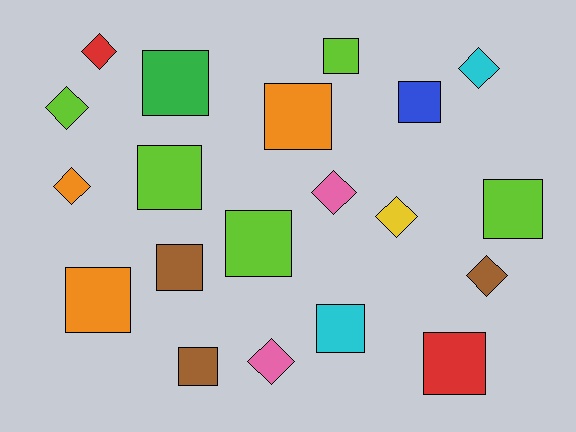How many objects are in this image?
There are 20 objects.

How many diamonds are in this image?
There are 8 diamonds.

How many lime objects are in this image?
There are 5 lime objects.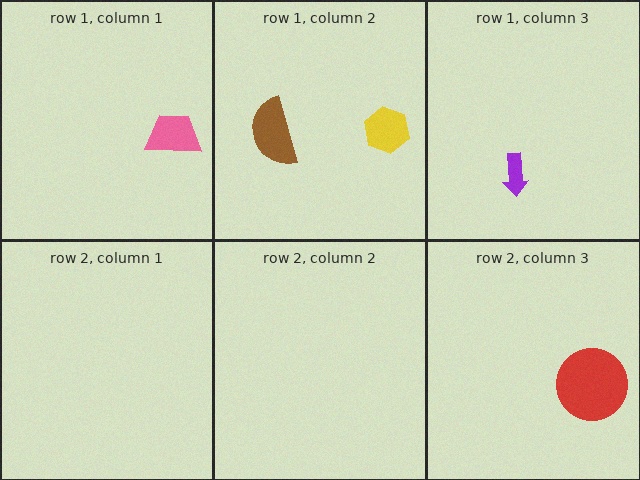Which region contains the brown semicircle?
The row 1, column 2 region.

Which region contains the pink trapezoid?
The row 1, column 1 region.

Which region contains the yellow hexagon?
The row 1, column 2 region.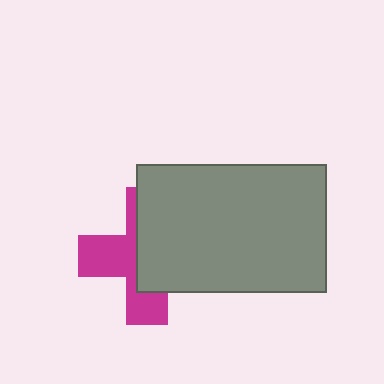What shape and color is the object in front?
The object in front is a gray rectangle.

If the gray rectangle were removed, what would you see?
You would see the complete magenta cross.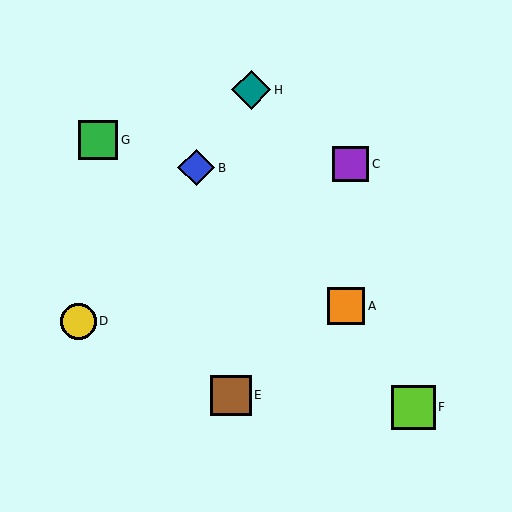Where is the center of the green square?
The center of the green square is at (98, 140).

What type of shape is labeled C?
Shape C is a purple square.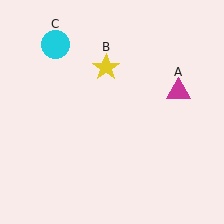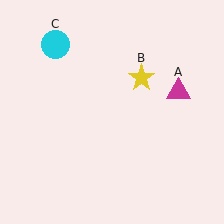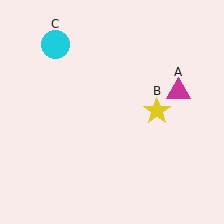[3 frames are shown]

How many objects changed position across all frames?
1 object changed position: yellow star (object B).